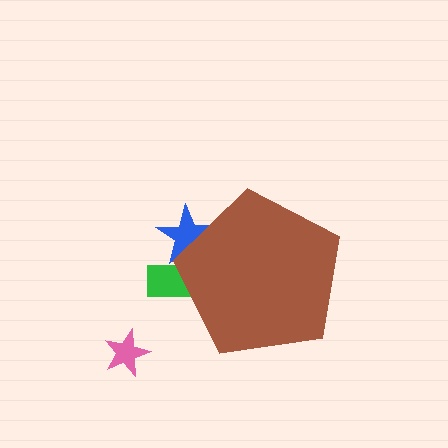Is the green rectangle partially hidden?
Yes, the green rectangle is partially hidden behind the brown pentagon.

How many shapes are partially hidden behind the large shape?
2 shapes are partially hidden.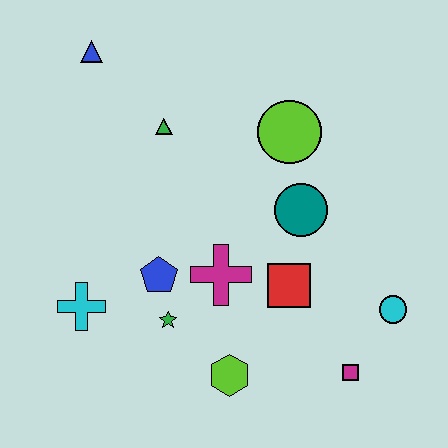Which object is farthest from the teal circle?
The blue triangle is farthest from the teal circle.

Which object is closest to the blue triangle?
The green triangle is closest to the blue triangle.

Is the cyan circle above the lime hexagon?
Yes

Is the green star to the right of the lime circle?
No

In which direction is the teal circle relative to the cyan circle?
The teal circle is above the cyan circle.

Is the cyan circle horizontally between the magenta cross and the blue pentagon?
No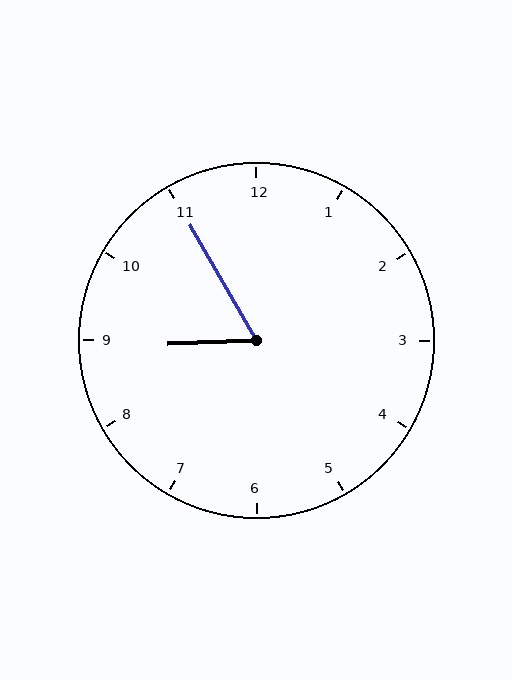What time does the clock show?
8:55.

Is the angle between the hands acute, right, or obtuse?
It is acute.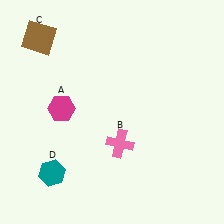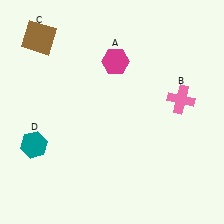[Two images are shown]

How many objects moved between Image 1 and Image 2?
3 objects moved between the two images.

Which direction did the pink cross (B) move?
The pink cross (B) moved right.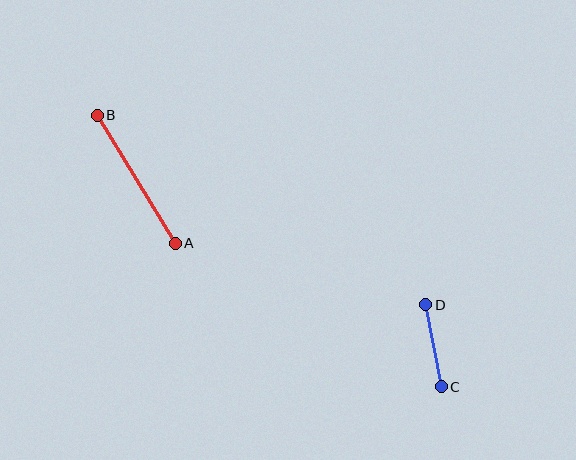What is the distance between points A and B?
The distance is approximately 150 pixels.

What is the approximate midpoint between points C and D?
The midpoint is at approximately (434, 346) pixels.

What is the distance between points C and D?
The distance is approximately 84 pixels.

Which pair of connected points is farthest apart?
Points A and B are farthest apart.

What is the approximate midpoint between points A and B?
The midpoint is at approximately (136, 179) pixels.